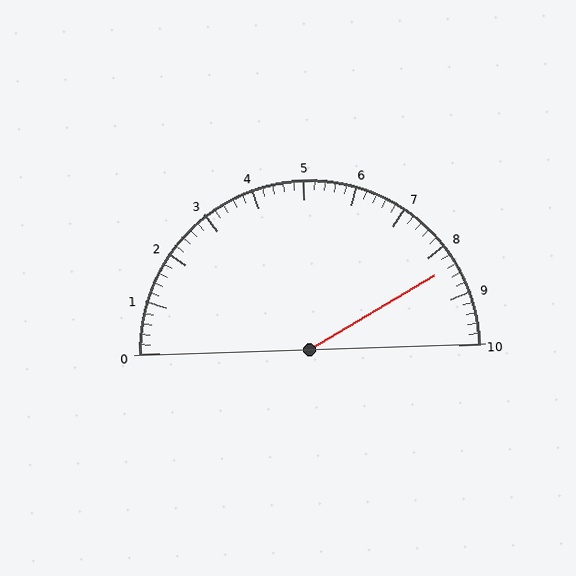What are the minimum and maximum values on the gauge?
The gauge ranges from 0 to 10.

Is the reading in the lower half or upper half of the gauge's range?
The reading is in the upper half of the range (0 to 10).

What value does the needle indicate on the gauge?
The needle indicates approximately 8.4.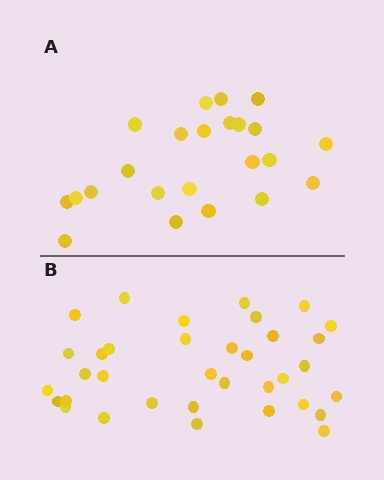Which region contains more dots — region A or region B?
Region B (the bottom region) has more dots.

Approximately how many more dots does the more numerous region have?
Region B has roughly 12 or so more dots than region A.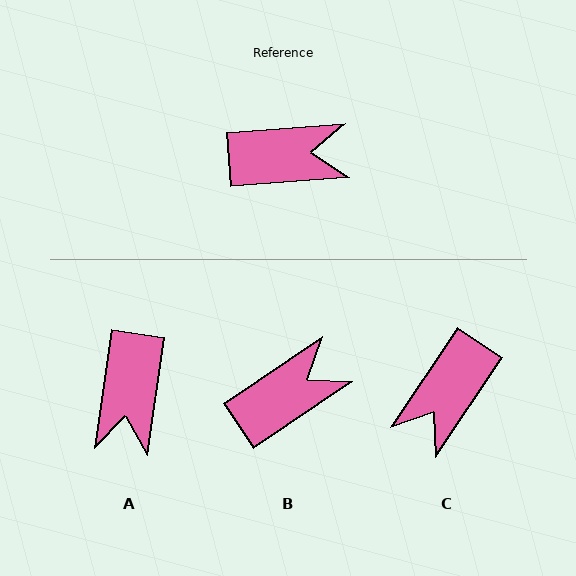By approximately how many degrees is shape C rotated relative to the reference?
Approximately 128 degrees clockwise.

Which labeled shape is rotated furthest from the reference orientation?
C, about 128 degrees away.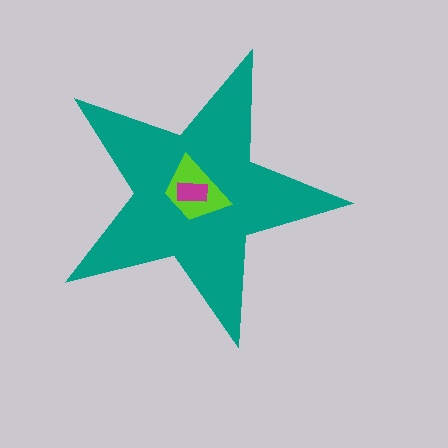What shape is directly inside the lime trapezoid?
The magenta rectangle.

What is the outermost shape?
The teal star.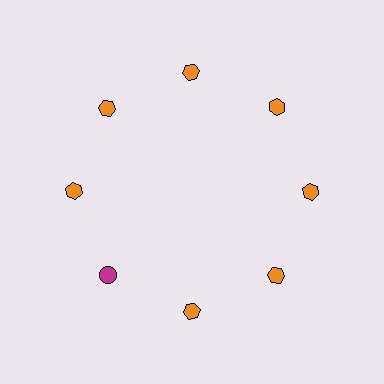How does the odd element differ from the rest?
It differs in both color (magenta instead of orange) and shape (circle instead of hexagon).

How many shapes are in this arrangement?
There are 8 shapes arranged in a ring pattern.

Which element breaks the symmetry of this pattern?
The magenta circle at roughly the 8 o'clock position breaks the symmetry. All other shapes are orange hexagons.